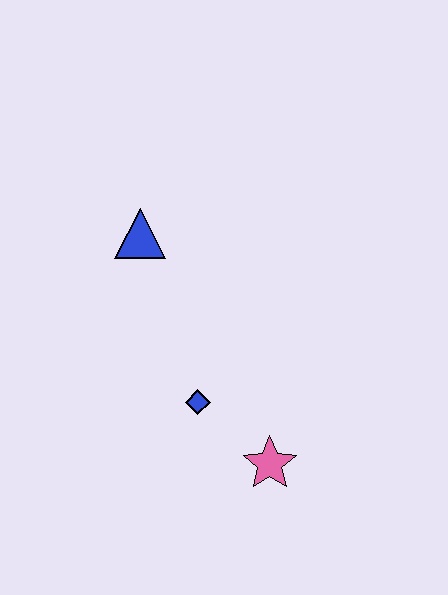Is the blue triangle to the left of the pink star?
Yes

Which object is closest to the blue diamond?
The pink star is closest to the blue diamond.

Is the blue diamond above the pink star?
Yes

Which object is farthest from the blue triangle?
The pink star is farthest from the blue triangle.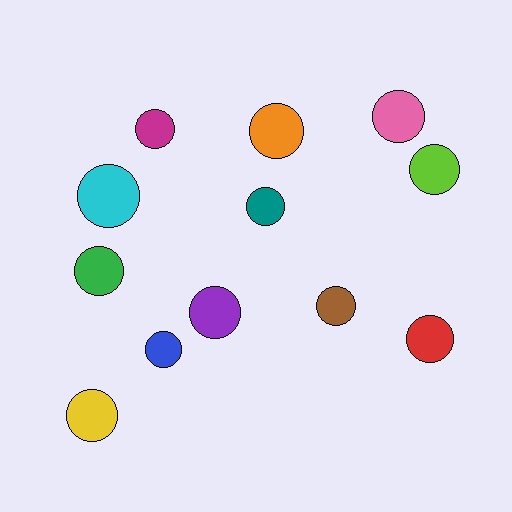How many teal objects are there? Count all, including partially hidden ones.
There is 1 teal object.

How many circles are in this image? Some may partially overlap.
There are 12 circles.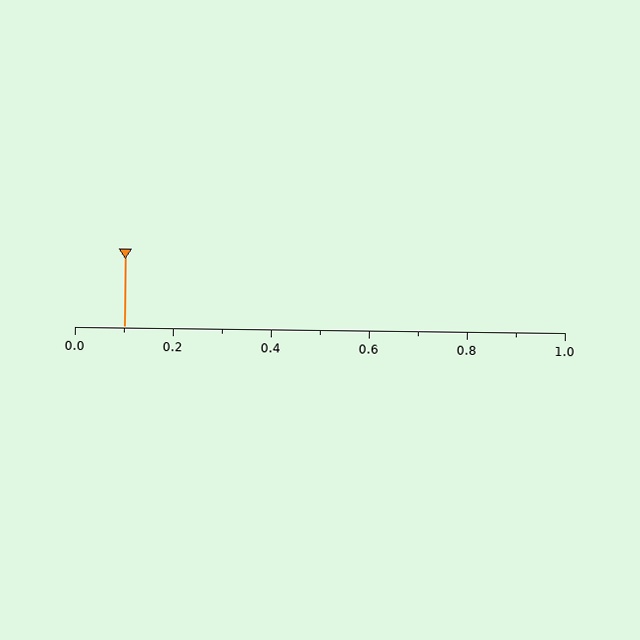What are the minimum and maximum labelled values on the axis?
The axis runs from 0.0 to 1.0.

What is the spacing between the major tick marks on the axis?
The major ticks are spaced 0.2 apart.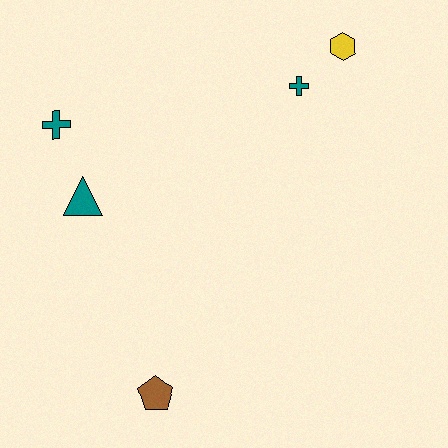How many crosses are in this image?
There are 2 crosses.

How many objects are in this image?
There are 5 objects.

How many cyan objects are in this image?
There are no cyan objects.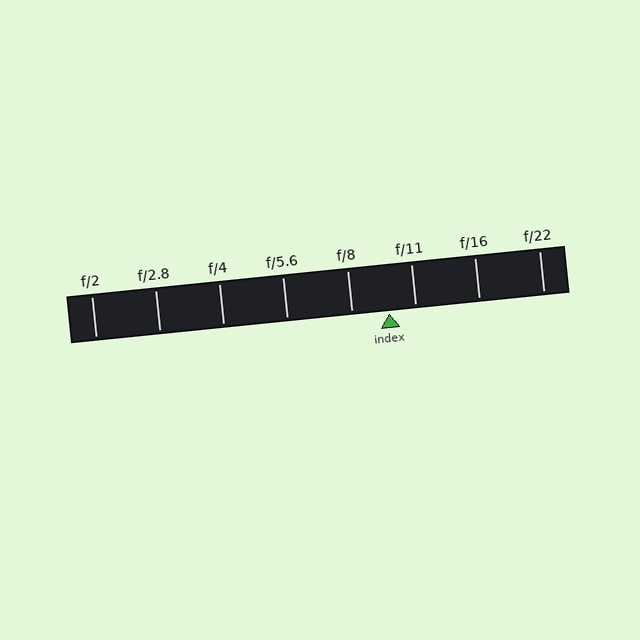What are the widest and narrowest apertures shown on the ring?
The widest aperture shown is f/2 and the narrowest is f/22.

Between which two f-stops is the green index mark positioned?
The index mark is between f/8 and f/11.